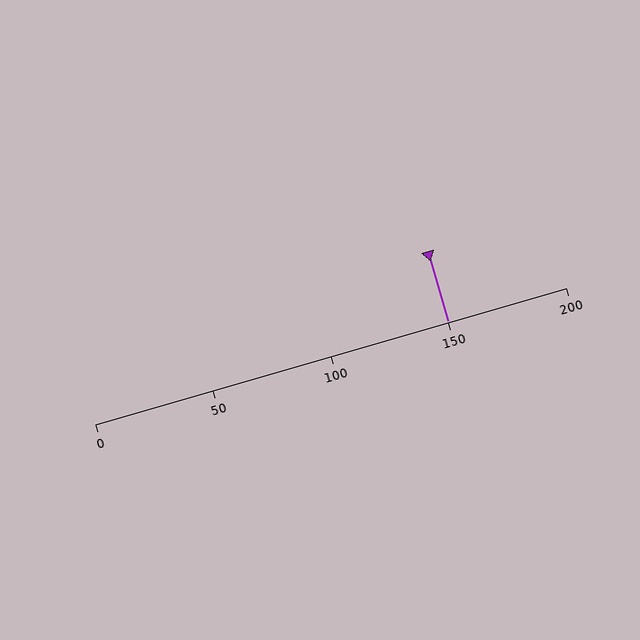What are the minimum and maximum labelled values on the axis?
The axis runs from 0 to 200.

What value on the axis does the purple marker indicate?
The marker indicates approximately 150.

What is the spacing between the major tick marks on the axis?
The major ticks are spaced 50 apart.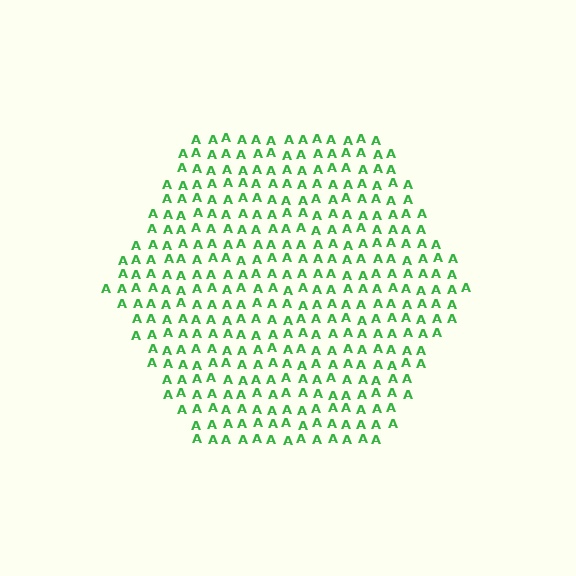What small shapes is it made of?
It is made of small letter A's.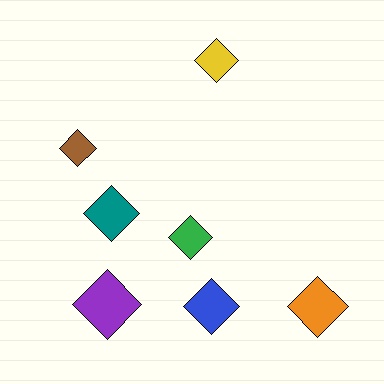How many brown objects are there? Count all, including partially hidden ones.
There is 1 brown object.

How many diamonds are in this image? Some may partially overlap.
There are 7 diamonds.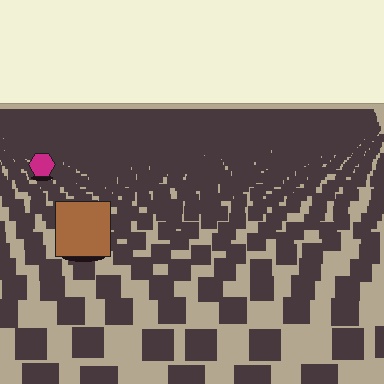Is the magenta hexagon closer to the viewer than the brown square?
No. The brown square is closer — you can tell from the texture gradient: the ground texture is coarser near it.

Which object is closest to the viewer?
The brown square is closest. The texture marks near it are larger and more spread out.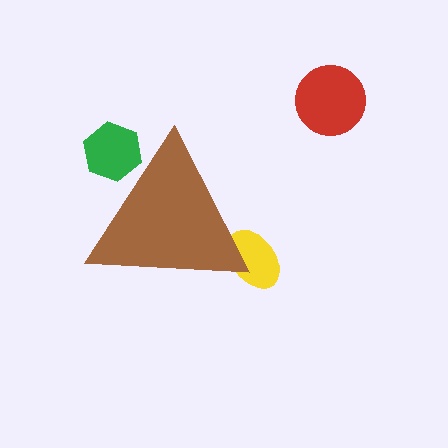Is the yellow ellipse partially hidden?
Yes, the yellow ellipse is partially hidden behind the brown triangle.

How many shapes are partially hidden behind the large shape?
2 shapes are partially hidden.